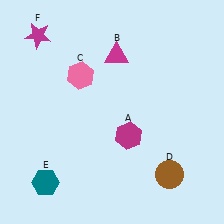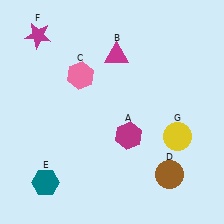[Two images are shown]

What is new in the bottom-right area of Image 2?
A yellow circle (G) was added in the bottom-right area of Image 2.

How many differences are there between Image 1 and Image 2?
There is 1 difference between the two images.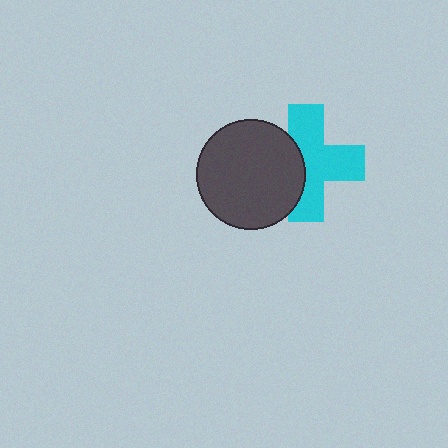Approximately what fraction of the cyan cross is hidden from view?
Roughly 35% of the cyan cross is hidden behind the dark gray circle.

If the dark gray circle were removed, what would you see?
You would see the complete cyan cross.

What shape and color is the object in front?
The object in front is a dark gray circle.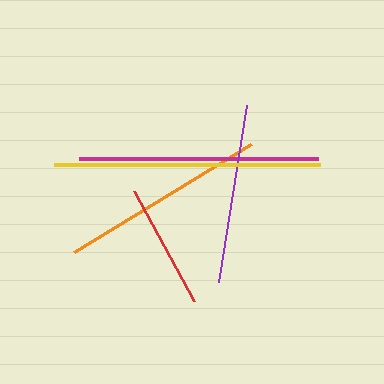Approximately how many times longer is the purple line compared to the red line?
The purple line is approximately 1.4 times the length of the red line.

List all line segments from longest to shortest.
From longest to shortest: yellow, magenta, orange, purple, red.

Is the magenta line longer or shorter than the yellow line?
The yellow line is longer than the magenta line.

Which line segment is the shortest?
The red line is the shortest at approximately 126 pixels.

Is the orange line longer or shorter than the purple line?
The orange line is longer than the purple line.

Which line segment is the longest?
The yellow line is the longest at approximately 266 pixels.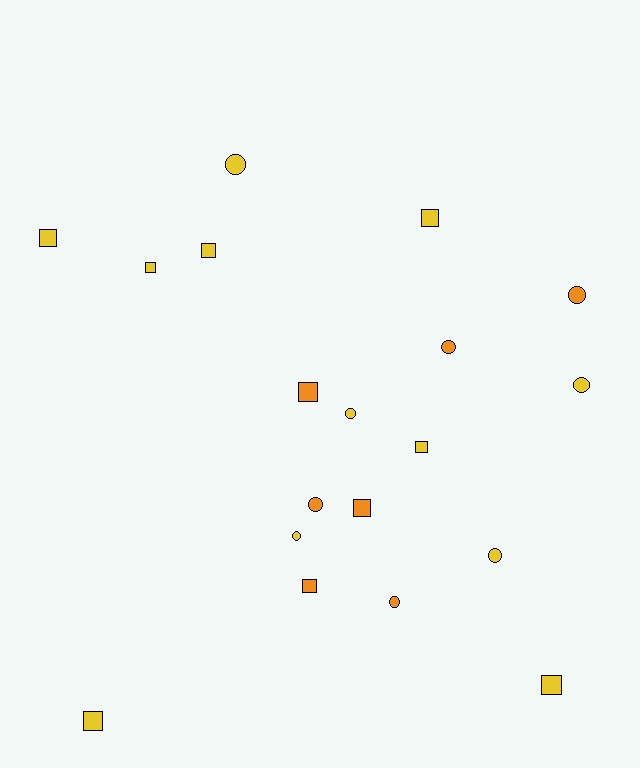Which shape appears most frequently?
Square, with 10 objects.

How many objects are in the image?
There are 19 objects.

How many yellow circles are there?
There are 5 yellow circles.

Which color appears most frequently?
Yellow, with 12 objects.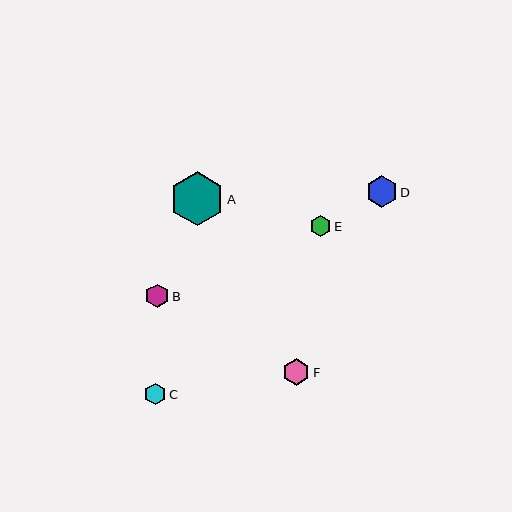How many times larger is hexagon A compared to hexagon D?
Hexagon A is approximately 1.7 times the size of hexagon D.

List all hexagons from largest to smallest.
From largest to smallest: A, D, F, B, C, E.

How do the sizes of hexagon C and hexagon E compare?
Hexagon C and hexagon E are approximately the same size.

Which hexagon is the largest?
Hexagon A is the largest with a size of approximately 54 pixels.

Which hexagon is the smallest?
Hexagon E is the smallest with a size of approximately 21 pixels.